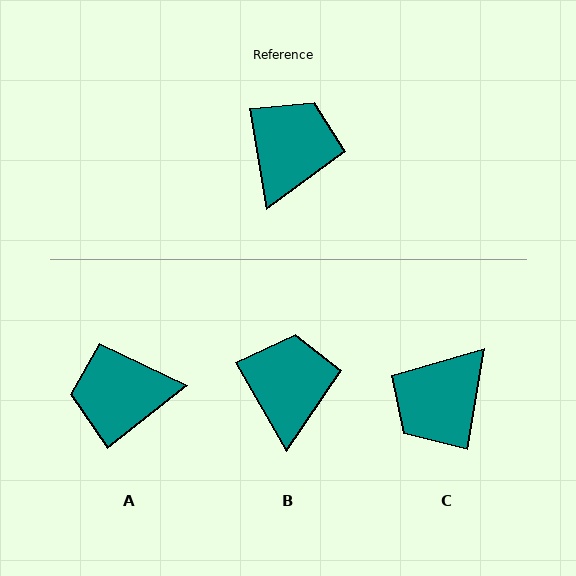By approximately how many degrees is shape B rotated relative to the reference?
Approximately 20 degrees counter-clockwise.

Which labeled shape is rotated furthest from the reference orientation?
C, about 160 degrees away.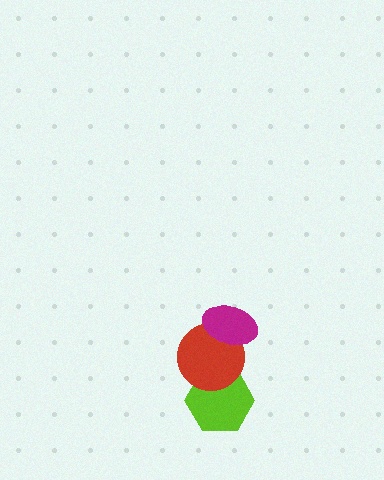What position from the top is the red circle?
The red circle is 2nd from the top.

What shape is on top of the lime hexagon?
The red circle is on top of the lime hexagon.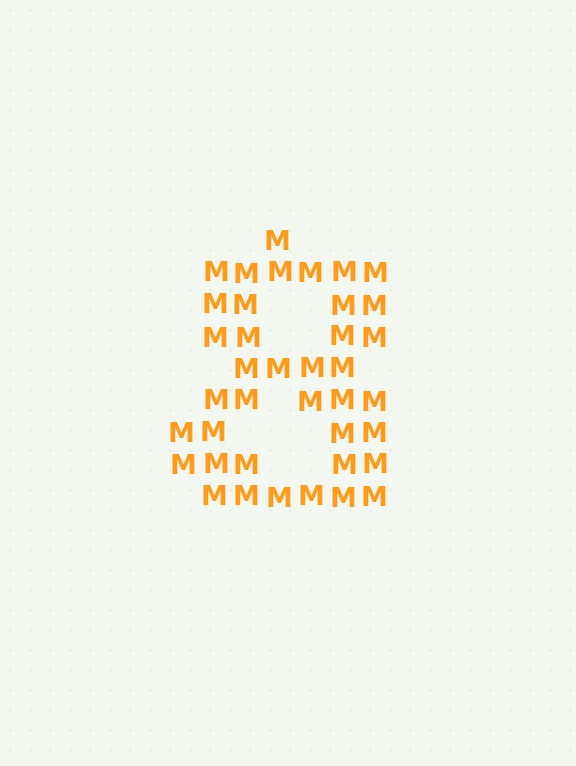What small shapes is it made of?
It is made of small letter M's.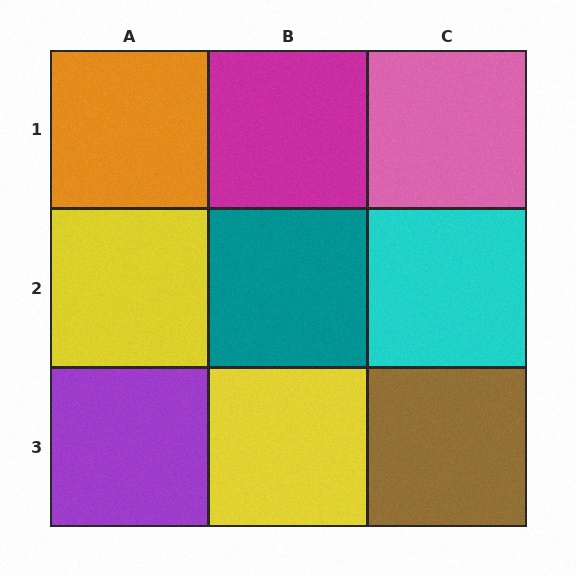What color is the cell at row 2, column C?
Cyan.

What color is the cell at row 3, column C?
Brown.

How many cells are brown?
1 cell is brown.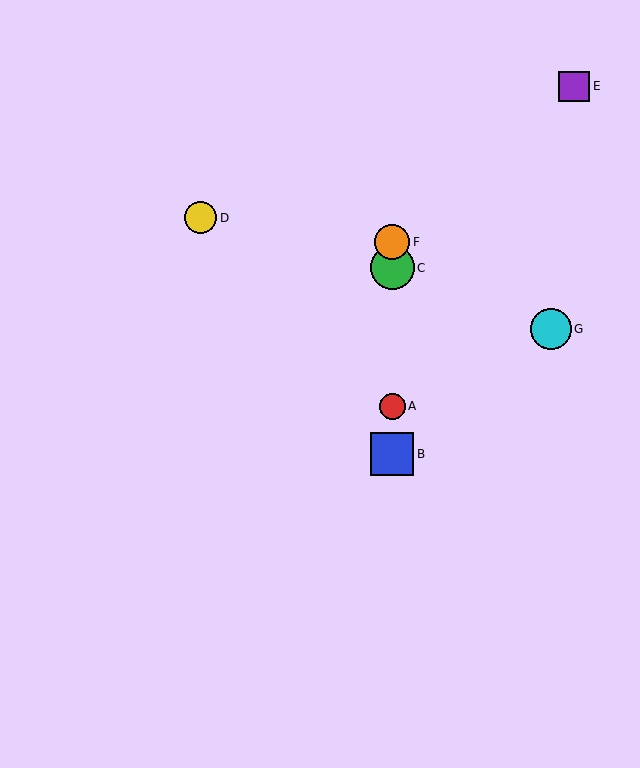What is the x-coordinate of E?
Object E is at x≈574.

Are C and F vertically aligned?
Yes, both are at x≈392.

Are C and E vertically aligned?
No, C is at x≈392 and E is at x≈574.